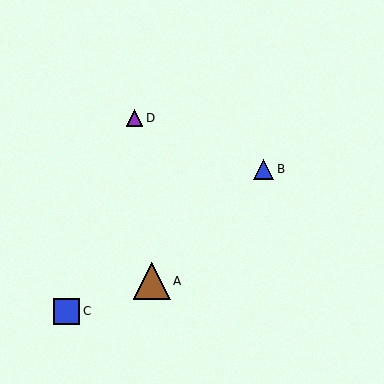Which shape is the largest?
The brown triangle (labeled A) is the largest.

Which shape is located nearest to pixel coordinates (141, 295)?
The brown triangle (labeled A) at (152, 281) is nearest to that location.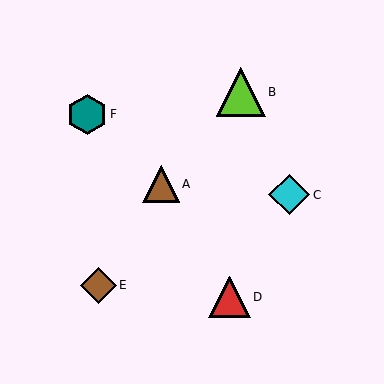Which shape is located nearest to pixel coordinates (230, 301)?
The red triangle (labeled D) at (230, 297) is nearest to that location.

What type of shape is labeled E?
Shape E is a brown diamond.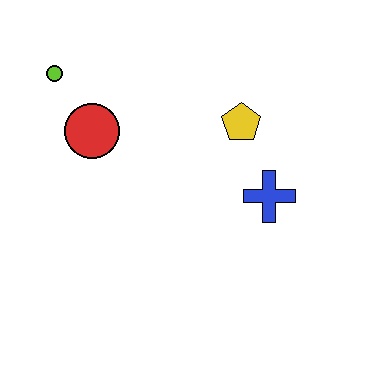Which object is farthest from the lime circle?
The blue cross is farthest from the lime circle.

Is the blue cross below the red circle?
Yes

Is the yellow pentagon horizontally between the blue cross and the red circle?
Yes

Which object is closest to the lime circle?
The red circle is closest to the lime circle.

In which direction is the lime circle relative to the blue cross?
The lime circle is to the left of the blue cross.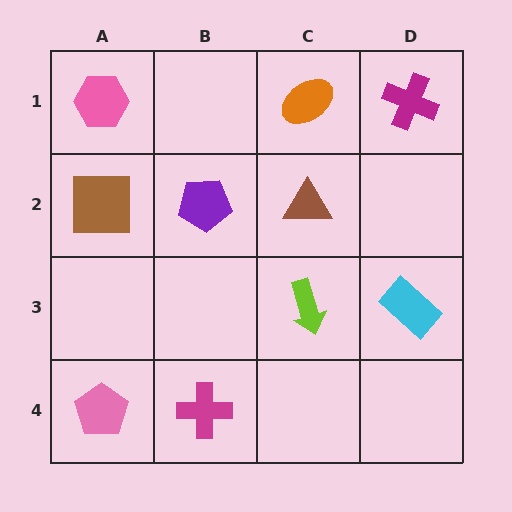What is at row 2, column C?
A brown triangle.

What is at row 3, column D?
A cyan rectangle.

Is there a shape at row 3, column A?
No, that cell is empty.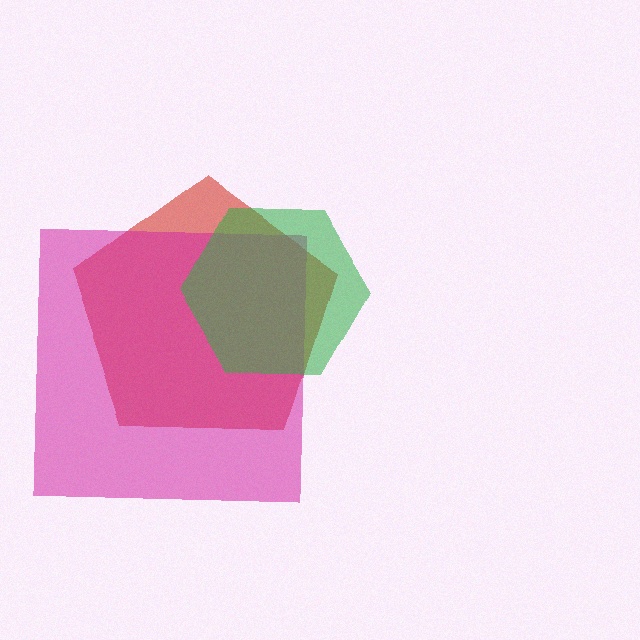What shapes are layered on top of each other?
The layered shapes are: a red pentagon, a magenta square, a green hexagon.